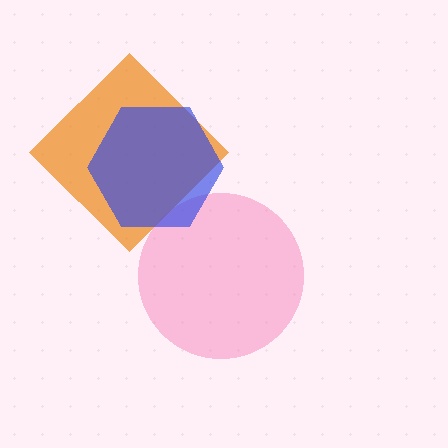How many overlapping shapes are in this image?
There are 3 overlapping shapes in the image.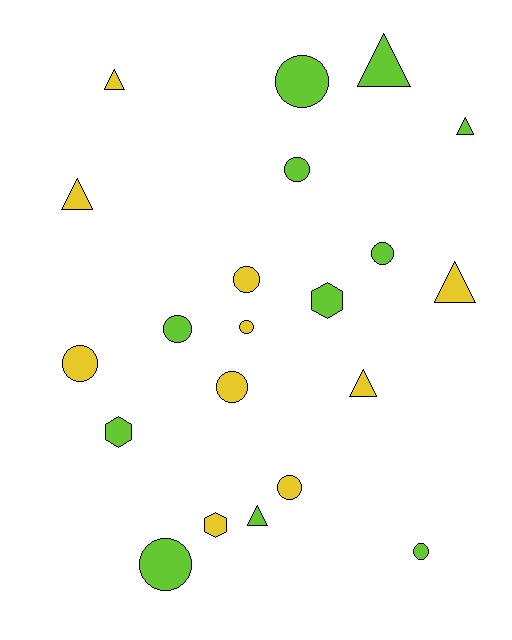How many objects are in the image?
There are 21 objects.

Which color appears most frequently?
Lime, with 11 objects.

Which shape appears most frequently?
Circle, with 11 objects.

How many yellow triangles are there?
There are 4 yellow triangles.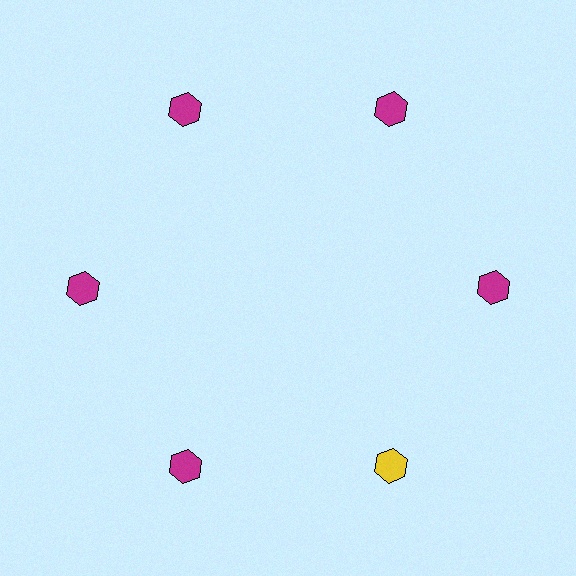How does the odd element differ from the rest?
It has a different color: yellow instead of magenta.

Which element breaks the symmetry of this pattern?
The yellow hexagon at roughly the 5 o'clock position breaks the symmetry. All other shapes are magenta hexagons.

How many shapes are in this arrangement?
There are 6 shapes arranged in a ring pattern.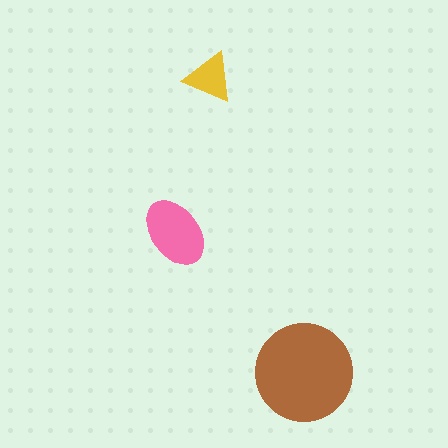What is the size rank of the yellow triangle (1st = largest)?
3rd.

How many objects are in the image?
There are 3 objects in the image.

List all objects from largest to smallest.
The brown circle, the pink ellipse, the yellow triangle.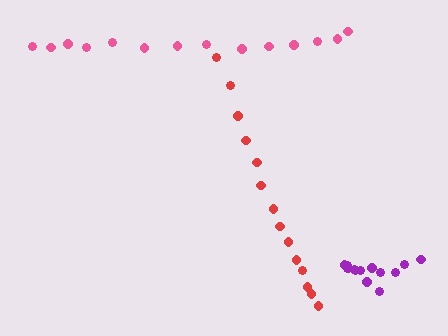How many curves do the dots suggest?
There are 3 distinct paths.